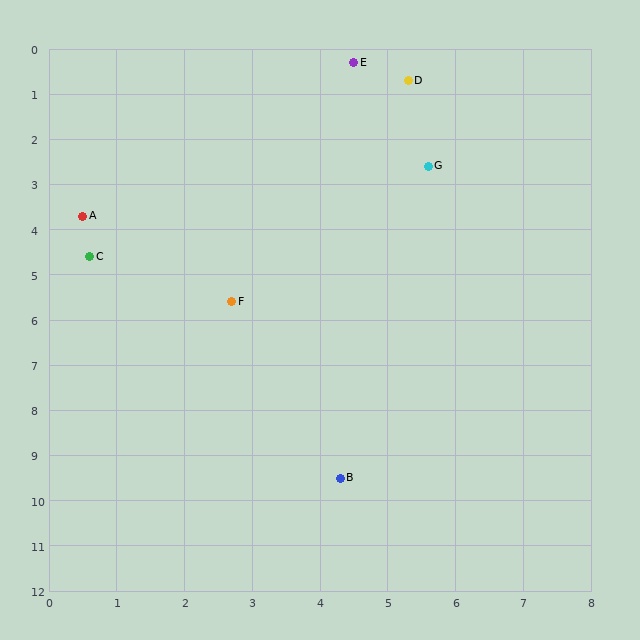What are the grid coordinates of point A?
Point A is at approximately (0.5, 3.7).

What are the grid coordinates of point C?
Point C is at approximately (0.6, 4.6).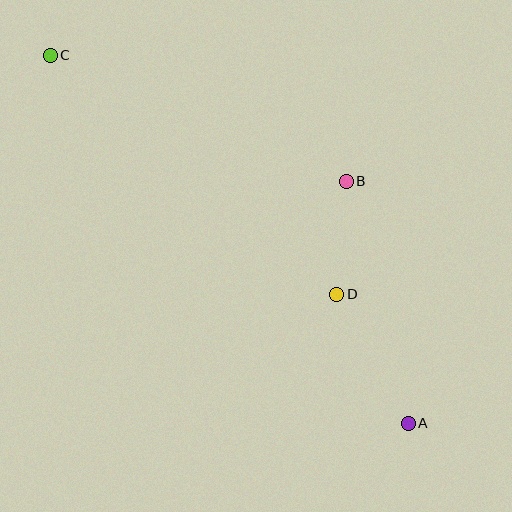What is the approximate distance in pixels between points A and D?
The distance between A and D is approximately 148 pixels.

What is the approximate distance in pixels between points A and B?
The distance between A and B is approximately 250 pixels.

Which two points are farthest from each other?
Points A and C are farthest from each other.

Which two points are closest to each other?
Points B and D are closest to each other.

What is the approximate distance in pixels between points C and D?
The distance between C and D is approximately 373 pixels.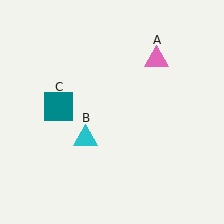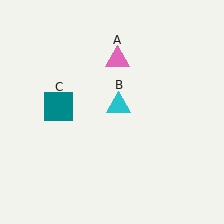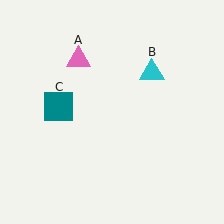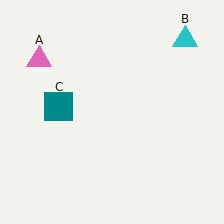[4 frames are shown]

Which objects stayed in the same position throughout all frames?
Teal square (object C) remained stationary.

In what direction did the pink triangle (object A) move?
The pink triangle (object A) moved left.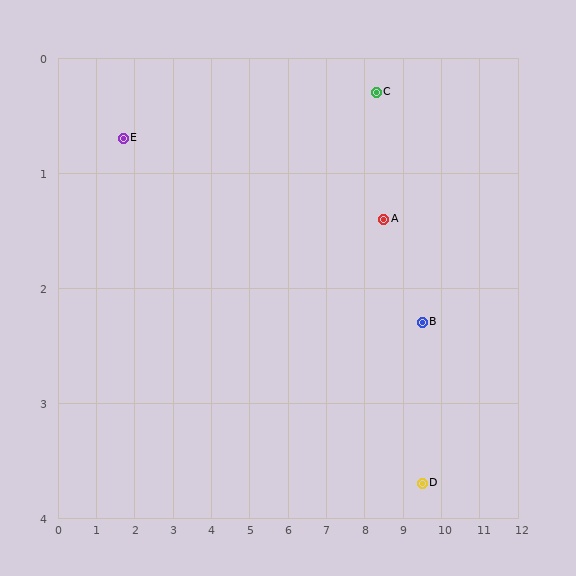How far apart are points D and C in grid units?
Points D and C are about 3.6 grid units apart.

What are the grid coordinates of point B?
Point B is at approximately (9.5, 2.3).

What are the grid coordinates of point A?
Point A is at approximately (8.5, 1.4).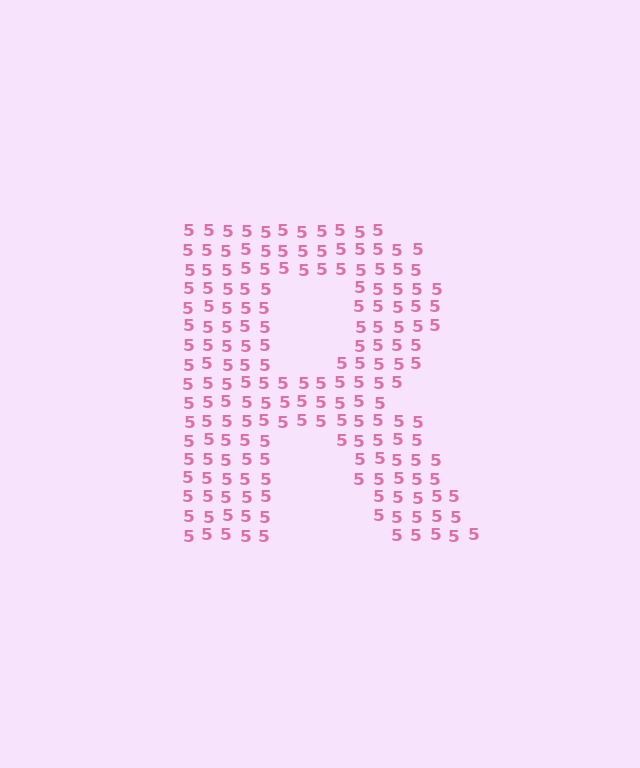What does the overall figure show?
The overall figure shows the letter R.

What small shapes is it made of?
It is made of small digit 5's.